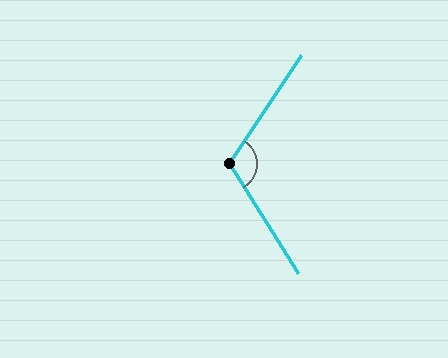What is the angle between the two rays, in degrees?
Approximately 115 degrees.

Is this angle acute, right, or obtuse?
It is obtuse.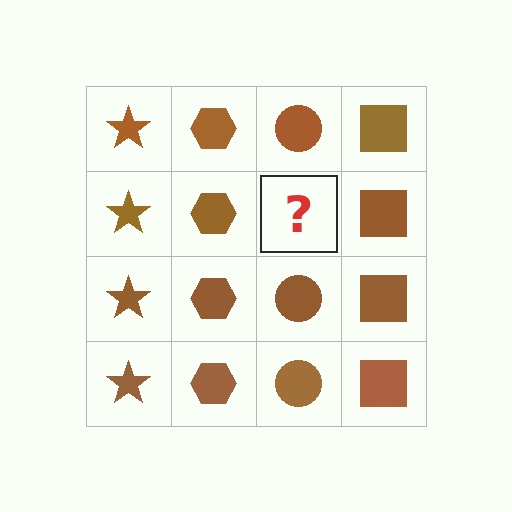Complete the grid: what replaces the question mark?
The question mark should be replaced with a brown circle.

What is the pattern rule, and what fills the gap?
The rule is that each column has a consistent shape. The gap should be filled with a brown circle.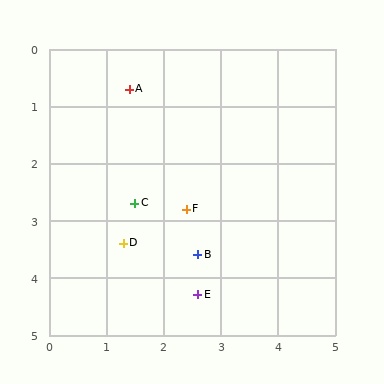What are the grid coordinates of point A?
Point A is at approximately (1.4, 0.7).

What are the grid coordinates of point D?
Point D is at approximately (1.3, 3.4).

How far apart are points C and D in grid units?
Points C and D are about 0.7 grid units apart.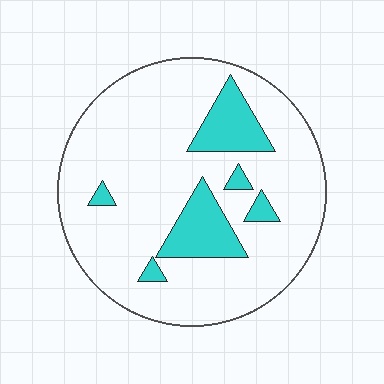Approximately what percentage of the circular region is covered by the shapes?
Approximately 15%.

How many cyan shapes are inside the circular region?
6.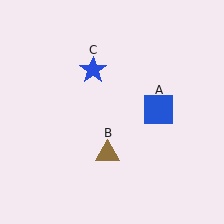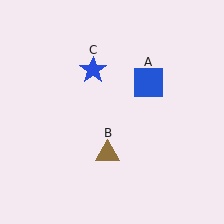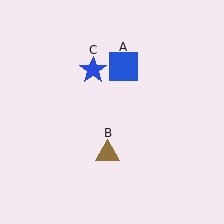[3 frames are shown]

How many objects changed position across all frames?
1 object changed position: blue square (object A).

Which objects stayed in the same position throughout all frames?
Brown triangle (object B) and blue star (object C) remained stationary.